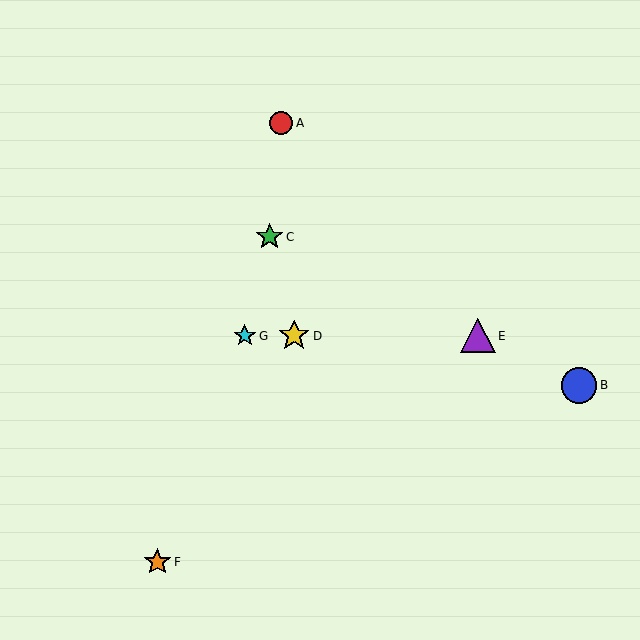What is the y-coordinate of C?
Object C is at y≈237.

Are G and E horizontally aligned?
Yes, both are at y≈336.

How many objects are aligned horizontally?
3 objects (D, E, G) are aligned horizontally.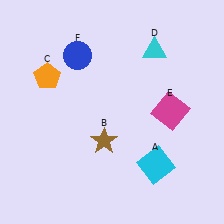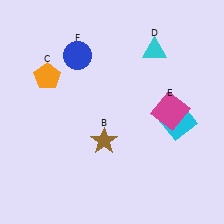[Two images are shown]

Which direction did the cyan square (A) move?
The cyan square (A) moved up.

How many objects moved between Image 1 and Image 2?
1 object moved between the two images.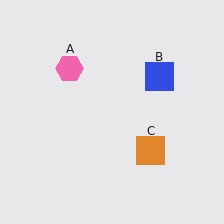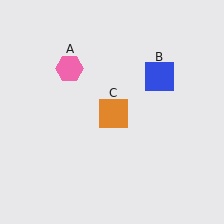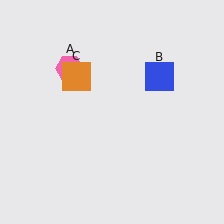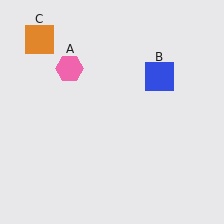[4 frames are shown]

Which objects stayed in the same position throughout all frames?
Pink hexagon (object A) and blue square (object B) remained stationary.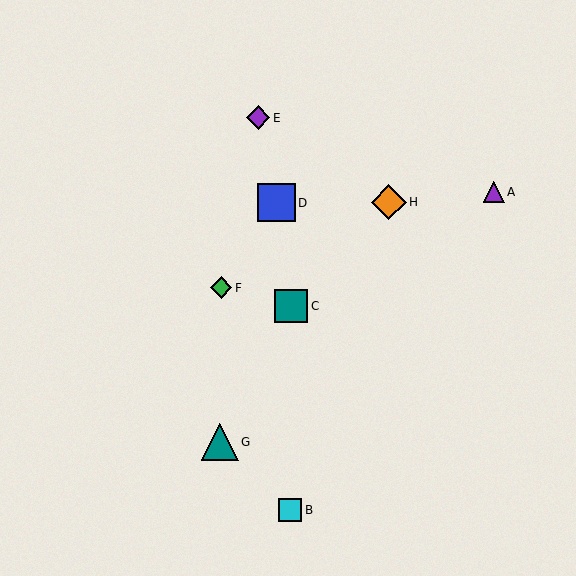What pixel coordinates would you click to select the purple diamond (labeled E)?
Click at (258, 118) to select the purple diamond E.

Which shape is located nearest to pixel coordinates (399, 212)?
The orange diamond (labeled H) at (389, 202) is nearest to that location.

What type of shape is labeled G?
Shape G is a teal triangle.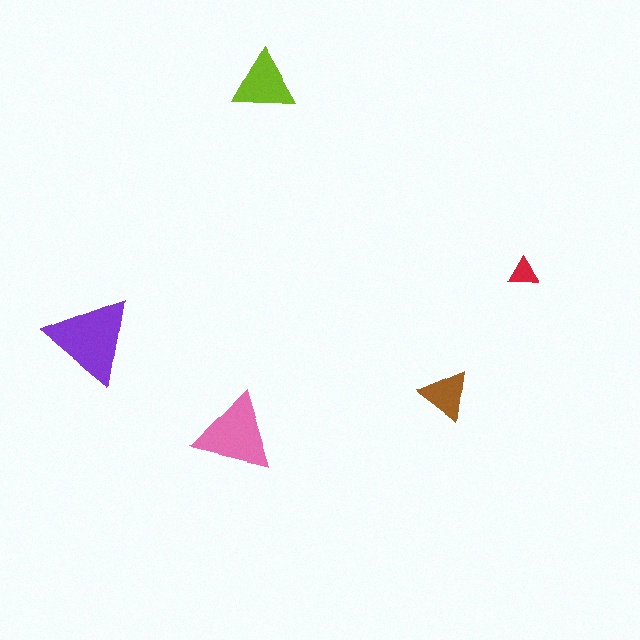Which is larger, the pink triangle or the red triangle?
The pink one.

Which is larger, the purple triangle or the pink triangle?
The purple one.